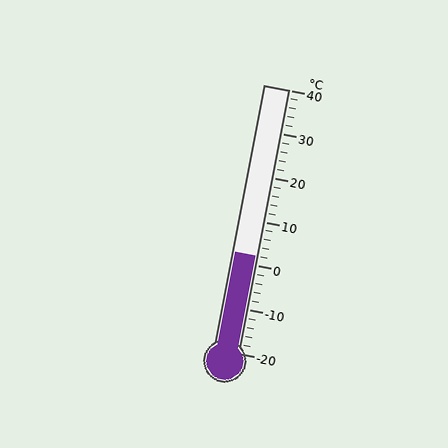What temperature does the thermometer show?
The thermometer shows approximately 2°C.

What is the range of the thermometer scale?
The thermometer scale ranges from -20°C to 40°C.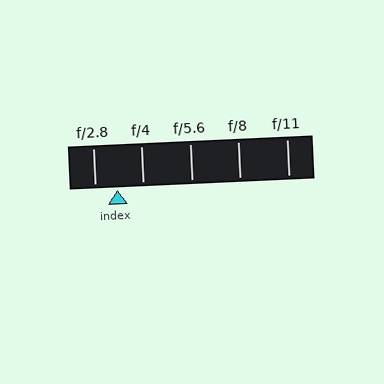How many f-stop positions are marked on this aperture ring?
There are 5 f-stop positions marked.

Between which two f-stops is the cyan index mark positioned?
The index mark is between f/2.8 and f/4.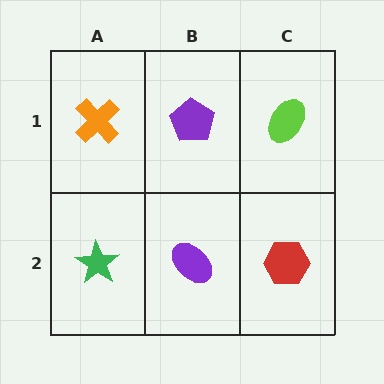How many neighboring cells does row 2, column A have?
2.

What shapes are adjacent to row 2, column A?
An orange cross (row 1, column A), a purple ellipse (row 2, column B).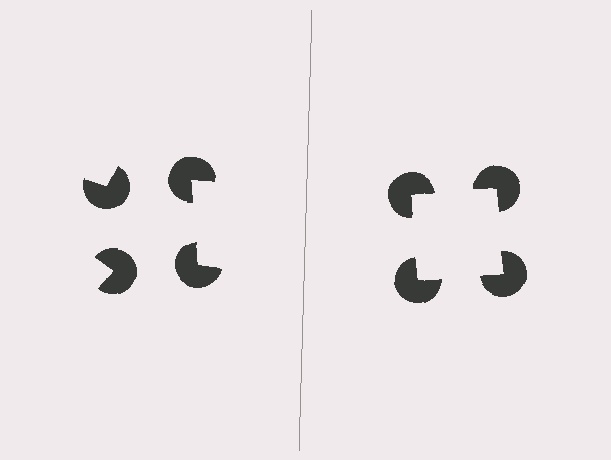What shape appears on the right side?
An illusory square.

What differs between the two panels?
The pac-man discs are positioned identically on both sides; only the wedge orientations differ. On the right they align to a square; on the left they are misaligned.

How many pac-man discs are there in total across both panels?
8 — 4 on each side.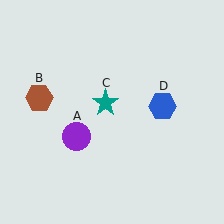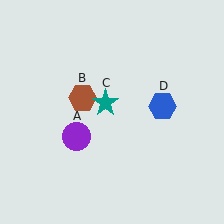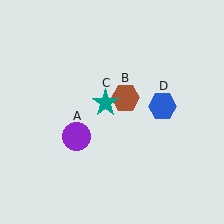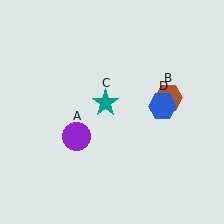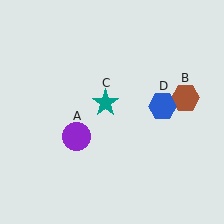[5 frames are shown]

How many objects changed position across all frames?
1 object changed position: brown hexagon (object B).